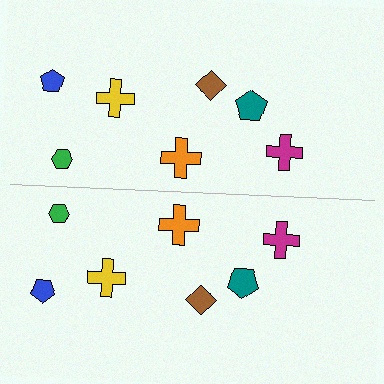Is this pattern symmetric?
Yes, this pattern has bilateral (reflection) symmetry.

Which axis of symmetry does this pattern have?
The pattern has a horizontal axis of symmetry running through the center of the image.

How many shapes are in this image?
There are 14 shapes in this image.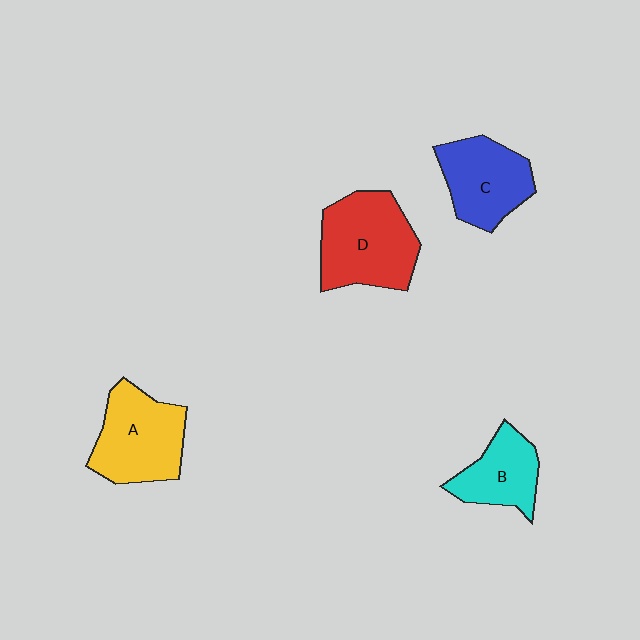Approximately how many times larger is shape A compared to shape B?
Approximately 1.4 times.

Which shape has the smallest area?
Shape B (cyan).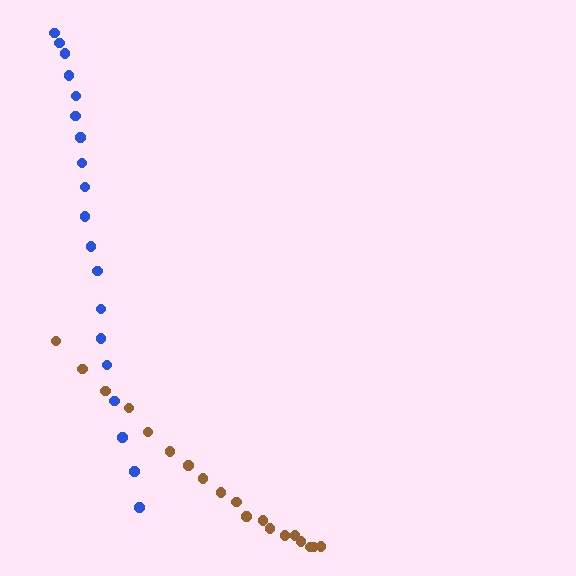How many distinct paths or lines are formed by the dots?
There are 2 distinct paths.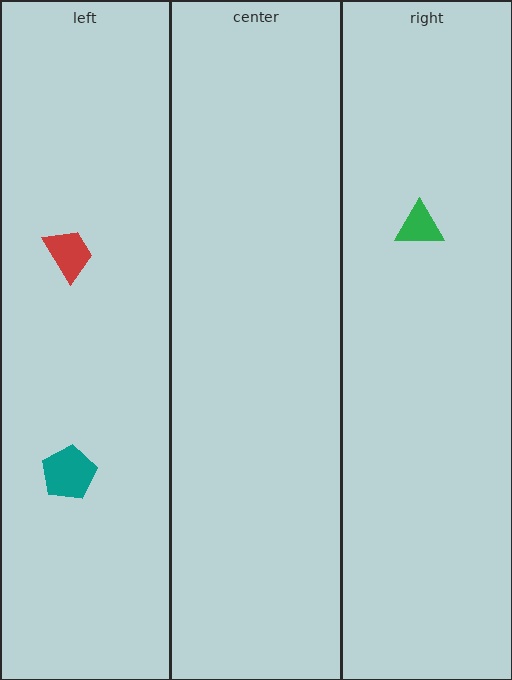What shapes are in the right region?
The green triangle.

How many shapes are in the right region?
1.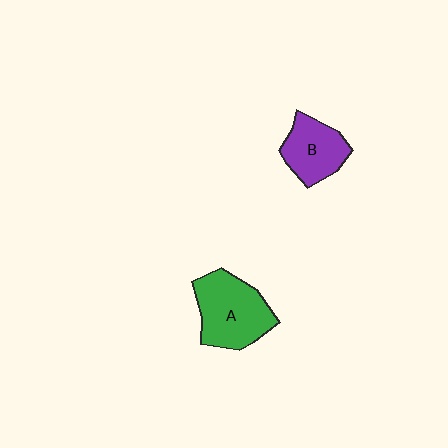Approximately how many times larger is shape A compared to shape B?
Approximately 1.4 times.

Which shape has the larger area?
Shape A (green).